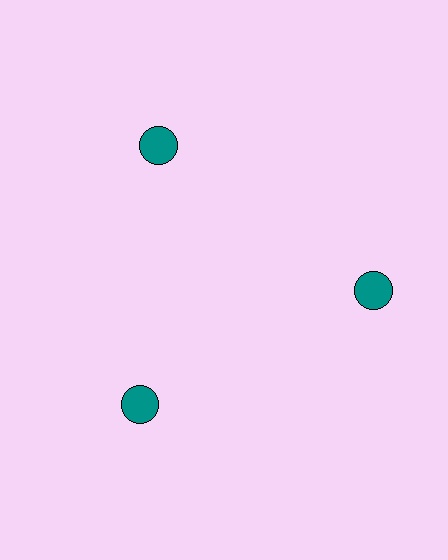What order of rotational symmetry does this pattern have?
This pattern has 3-fold rotational symmetry.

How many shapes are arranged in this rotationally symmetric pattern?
There are 3 shapes, arranged in 3 groups of 1.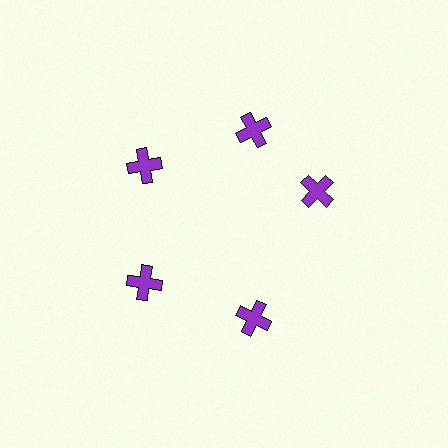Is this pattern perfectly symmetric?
No. The 5 purple crosses are arranged in a ring, but one element near the 3 o'clock position is rotated out of alignment along the ring, breaking the 5-fold rotational symmetry.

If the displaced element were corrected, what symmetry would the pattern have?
It would have 5-fold rotational symmetry — the pattern would map onto itself every 72 degrees.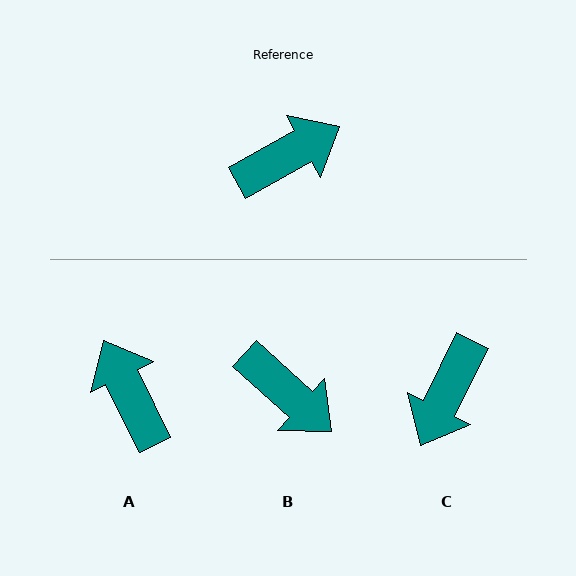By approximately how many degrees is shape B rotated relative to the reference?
Approximately 71 degrees clockwise.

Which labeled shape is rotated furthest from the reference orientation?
C, about 145 degrees away.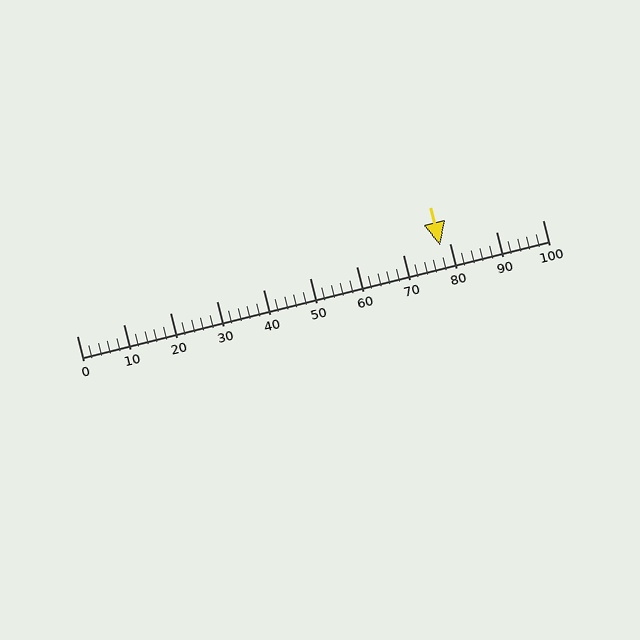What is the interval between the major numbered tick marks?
The major tick marks are spaced 10 units apart.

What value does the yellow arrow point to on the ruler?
The yellow arrow points to approximately 78.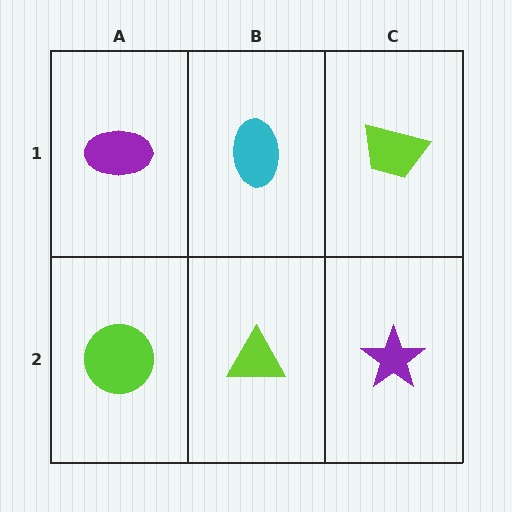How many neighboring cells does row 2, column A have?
2.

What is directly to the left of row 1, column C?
A cyan ellipse.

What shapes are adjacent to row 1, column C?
A purple star (row 2, column C), a cyan ellipse (row 1, column B).